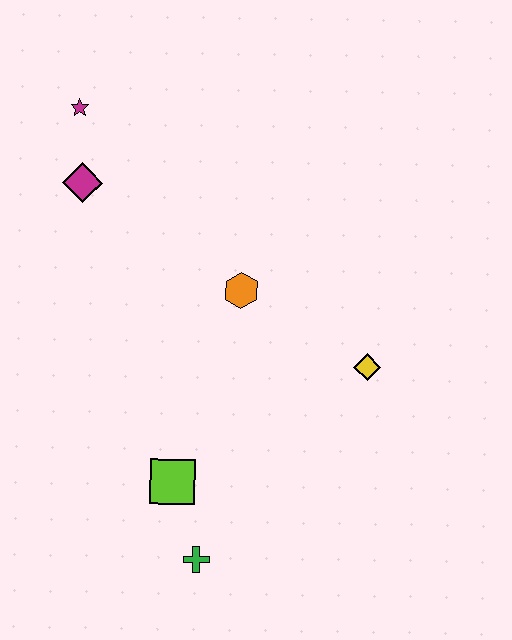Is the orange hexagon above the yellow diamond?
Yes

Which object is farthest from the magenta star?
The green cross is farthest from the magenta star.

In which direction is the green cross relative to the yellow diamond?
The green cross is below the yellow diamond.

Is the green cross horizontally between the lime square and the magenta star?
No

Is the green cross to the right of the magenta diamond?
Yes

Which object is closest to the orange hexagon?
The yellow diamond is closest to the orange hexagon.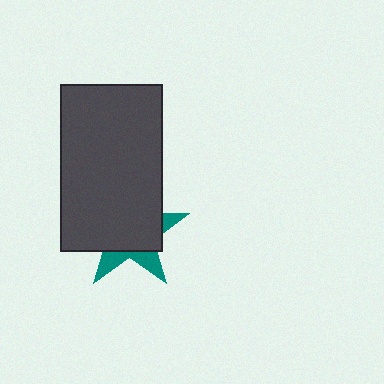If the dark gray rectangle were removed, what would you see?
You would see the complete teal star.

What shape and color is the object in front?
The object in front is a dark gray rectangle.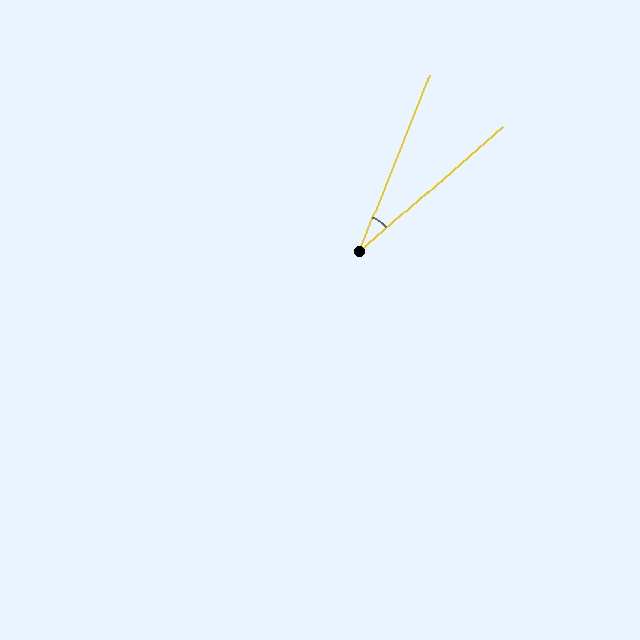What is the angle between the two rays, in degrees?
Approximately 27 degrees.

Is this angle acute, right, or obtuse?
It is acute.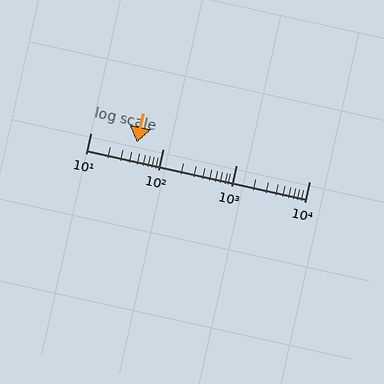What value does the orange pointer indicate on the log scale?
The pointer indicates approximately 43.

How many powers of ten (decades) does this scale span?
The scale spans 3 decades, from 10 to 10000.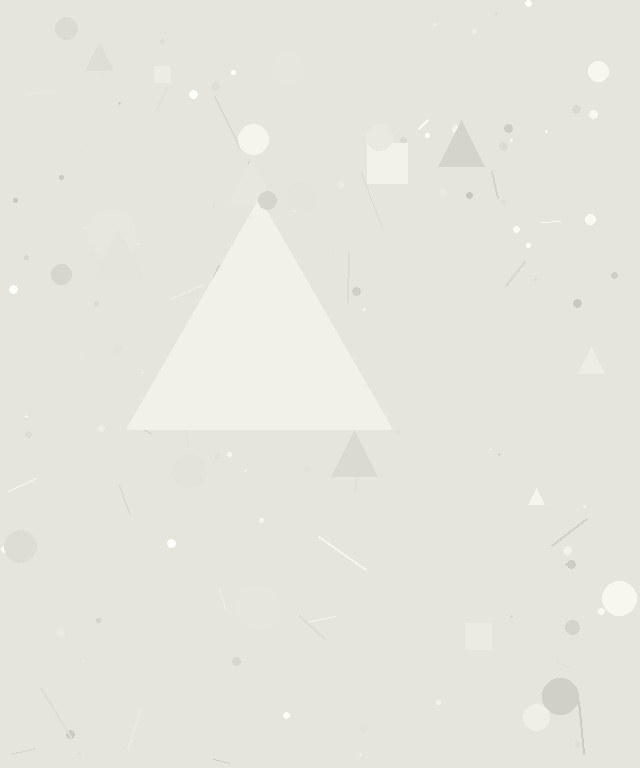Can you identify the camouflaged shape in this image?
The camouflaged shape is a triangle.